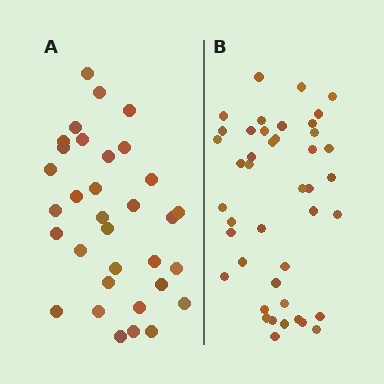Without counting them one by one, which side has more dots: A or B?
Region B (the right region) has more dots.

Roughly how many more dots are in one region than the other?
Region B has roughly 10 or so more dots than region A.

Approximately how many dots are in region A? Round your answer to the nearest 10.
About 30 dots. (The exact count is 33, which rounds to 30.)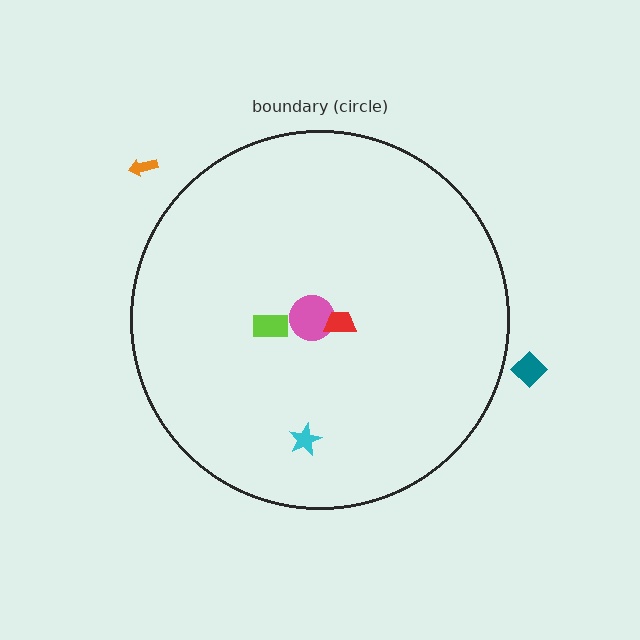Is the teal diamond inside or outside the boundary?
Outside.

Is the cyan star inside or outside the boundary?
Inside.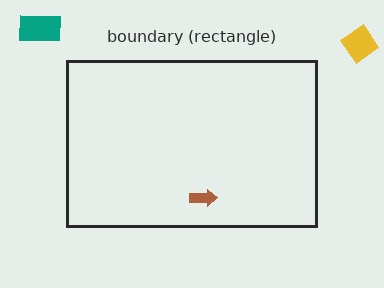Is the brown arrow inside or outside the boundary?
Inside.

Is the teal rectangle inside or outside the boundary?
Outside.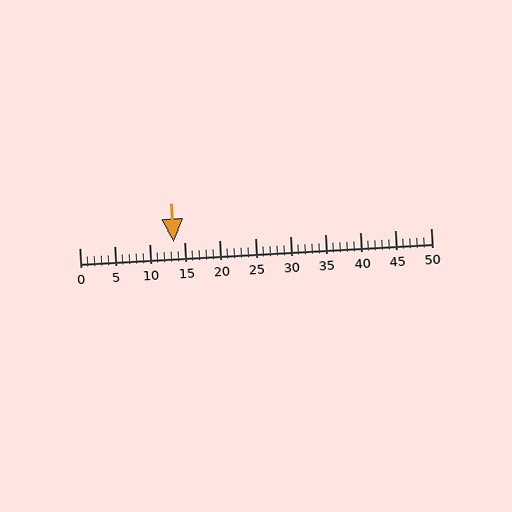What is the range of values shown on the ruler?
The ruler shows values from 0 to 50.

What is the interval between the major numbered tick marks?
The major tick marks are spaced 5 units apart.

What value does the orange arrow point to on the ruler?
The orange arrow points to approximately 13.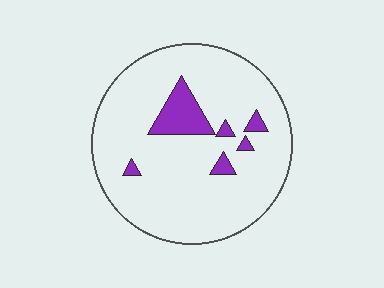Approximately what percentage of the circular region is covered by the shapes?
Approximately 10%.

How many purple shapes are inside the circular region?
6.